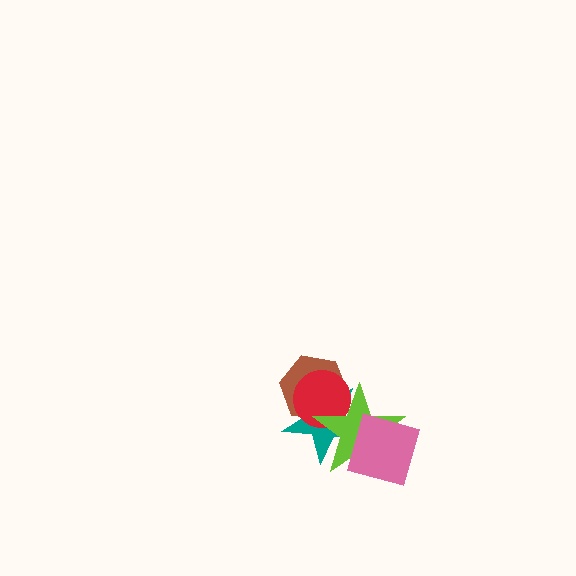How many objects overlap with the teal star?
3 objects overlap with the teal star.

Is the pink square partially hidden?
No, no other shape covers it.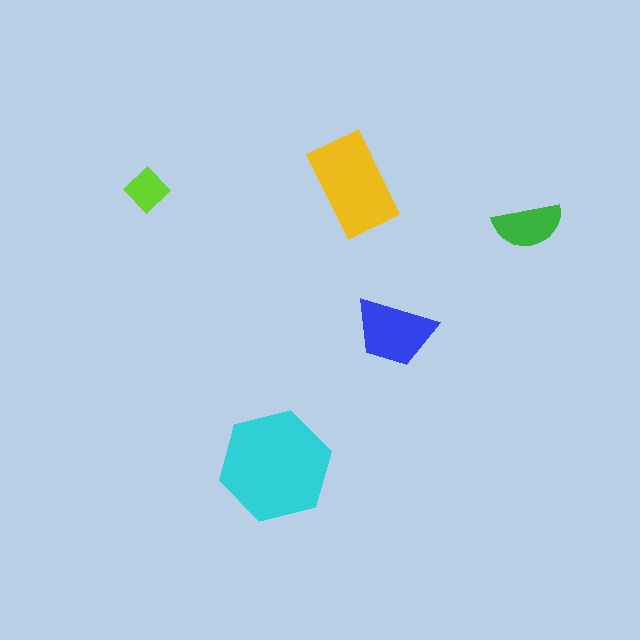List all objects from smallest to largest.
The lime diamond, the green semicircle, the blue trapezoid, the yellow rectangle, the cyan hexagon.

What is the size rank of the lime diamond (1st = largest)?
5th.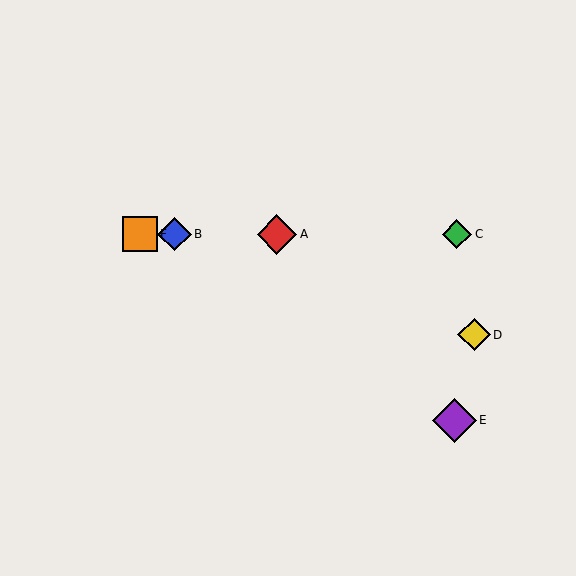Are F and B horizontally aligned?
Yes, both are at y≈234.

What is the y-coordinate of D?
Object D is at y≈335.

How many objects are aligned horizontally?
4 objects (A, B, C, F) are aligned horizontally.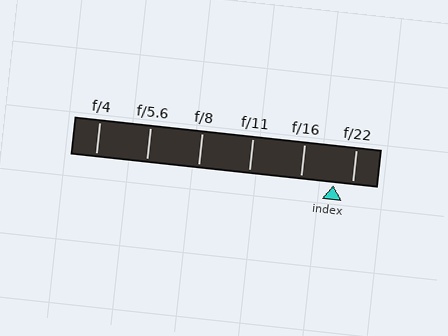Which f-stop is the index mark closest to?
The index mark is closest to f/22.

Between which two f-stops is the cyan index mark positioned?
The index mark is between f/16 and f/22.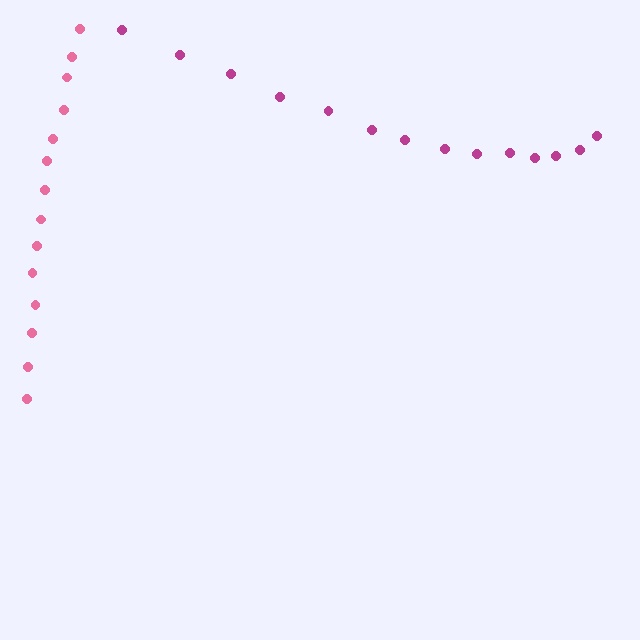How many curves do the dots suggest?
There are 2 distinct paths.